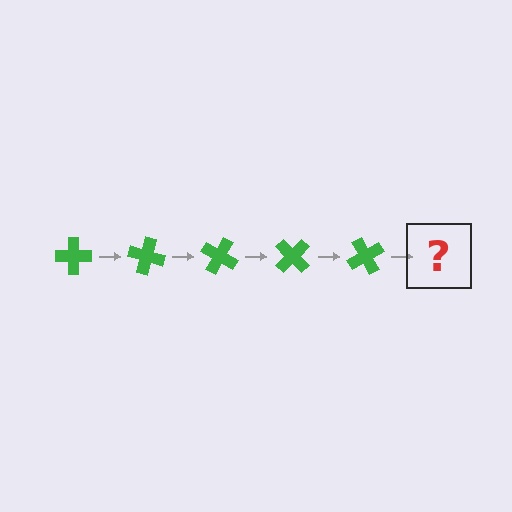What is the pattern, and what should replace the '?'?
The pattern is that the cross rotates 15 degrees each step. The '?' should be a green cross rotated 75 degrees.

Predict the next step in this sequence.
The next step is a green cross rotated 75 degrees.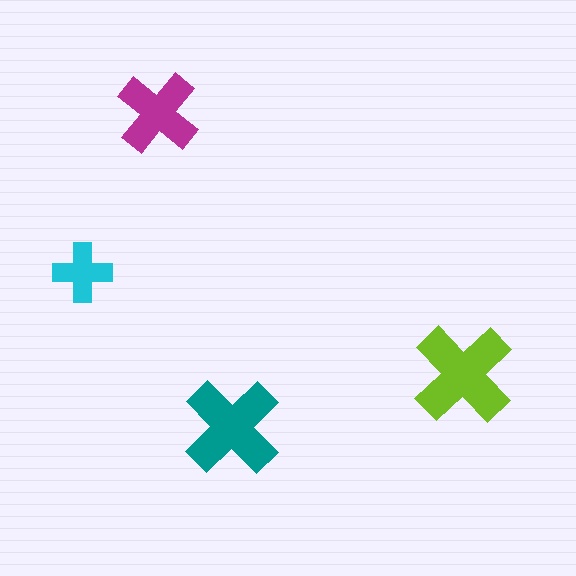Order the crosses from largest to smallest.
the lime one, the teal one, the magenta one, the cyan one.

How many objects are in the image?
There are 4 objects in the image.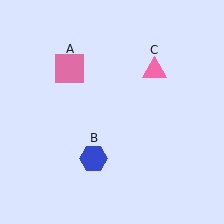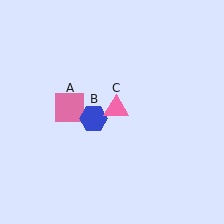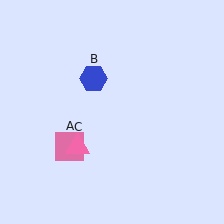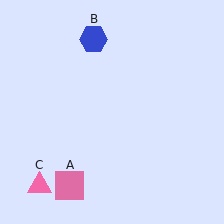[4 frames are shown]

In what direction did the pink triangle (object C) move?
The pink triangle (object C) moved down and to the left.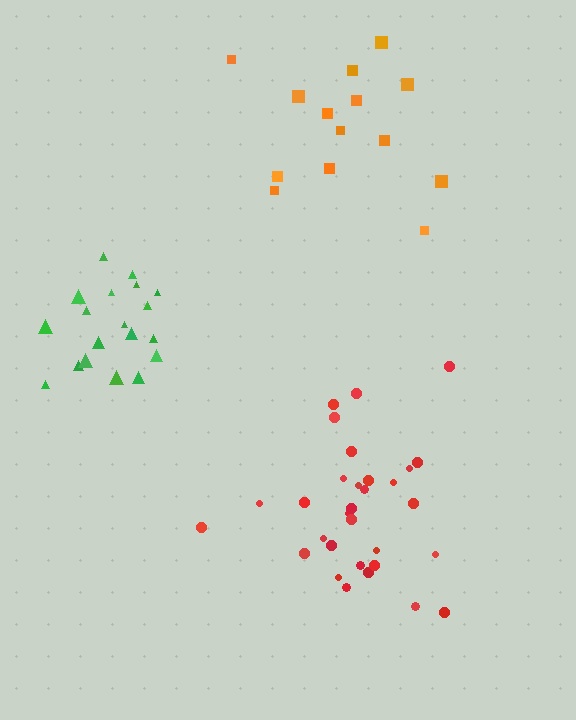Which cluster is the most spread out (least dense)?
Orange.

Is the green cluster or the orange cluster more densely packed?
Green.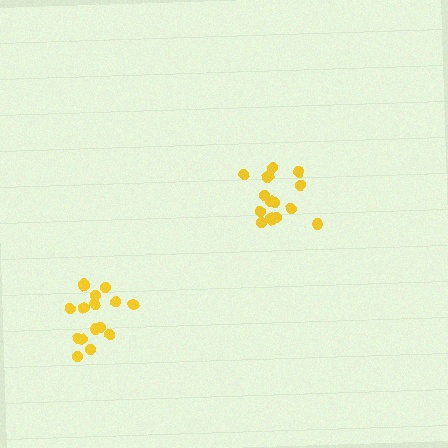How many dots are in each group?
Group 1: 16 dots, Group 2: 16 dots (32 total).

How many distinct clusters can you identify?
There are 2 distinct clusters.